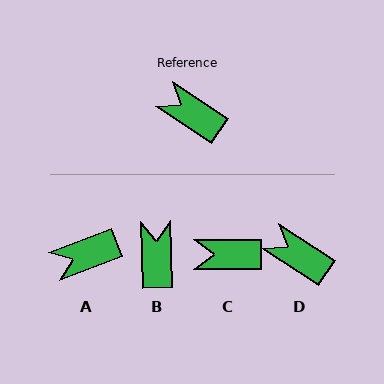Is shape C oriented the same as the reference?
No, it is off by about 34 degrees.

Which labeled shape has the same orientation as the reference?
D.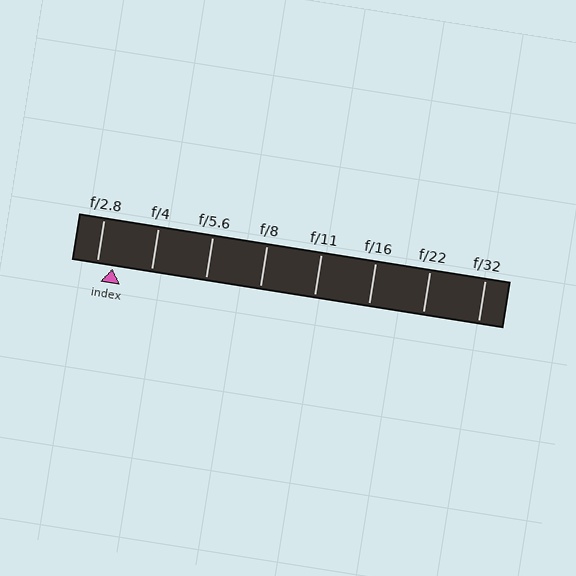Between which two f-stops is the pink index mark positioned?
The index mark is between f/2.8 and f/4.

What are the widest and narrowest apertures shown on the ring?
The widest aperture shown is f/2.8 and the narrowest is f/32.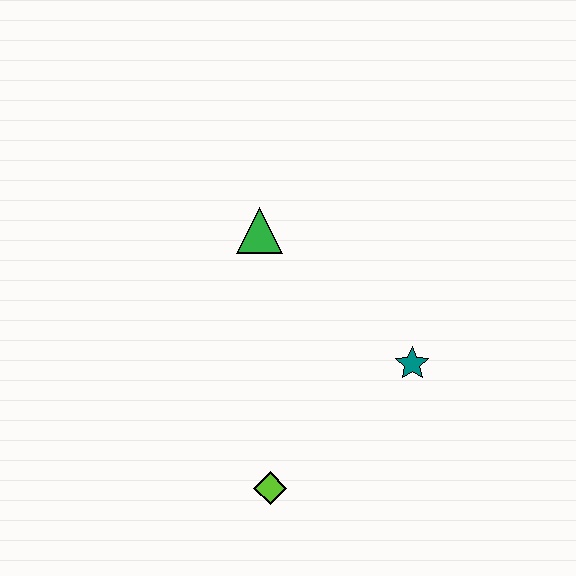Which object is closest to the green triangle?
The teal star is closest to the green triangle.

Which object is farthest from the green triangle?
The lime diamond is farthest from the green triangle.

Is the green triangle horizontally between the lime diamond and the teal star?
No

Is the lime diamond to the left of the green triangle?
No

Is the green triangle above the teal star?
Yes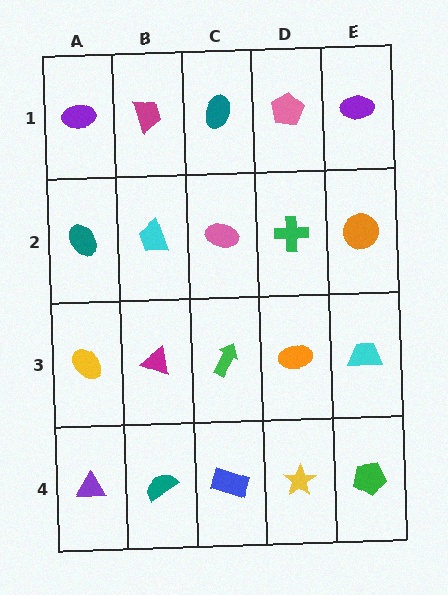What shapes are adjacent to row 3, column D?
A green cross (row 2, column D), a yellow star (row 4, column D), a green arrow (row 3, column C), a cyan trapezoid (row 3, column E).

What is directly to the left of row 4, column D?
A blue rectangle.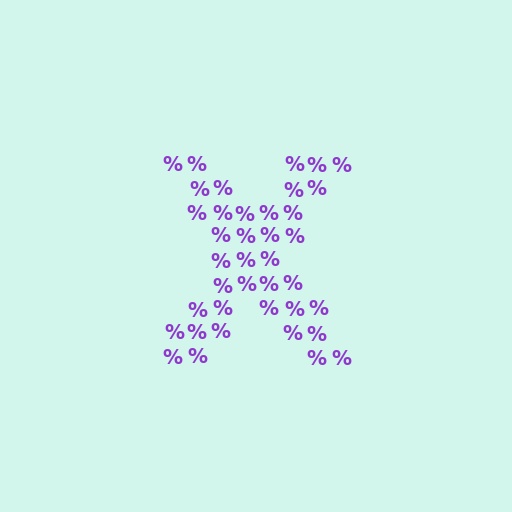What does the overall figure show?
The overall figure shows the letter X.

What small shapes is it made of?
It is made of small percent signs.